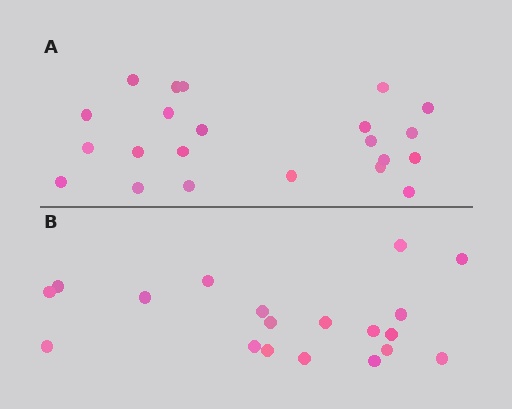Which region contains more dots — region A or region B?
Region A (the top region) has more dots.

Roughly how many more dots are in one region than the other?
Region A has just a few more — roughly 2 or 3 more dots than region B.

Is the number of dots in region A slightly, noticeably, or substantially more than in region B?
Region A has only slightly more — the two regions are fairly close. The ratio is roughly 1.2 to 1.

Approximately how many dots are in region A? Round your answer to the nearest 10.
About 20 dots. (The exact count is 22, which rounds to 20.)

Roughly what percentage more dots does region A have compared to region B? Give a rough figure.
About 15% more.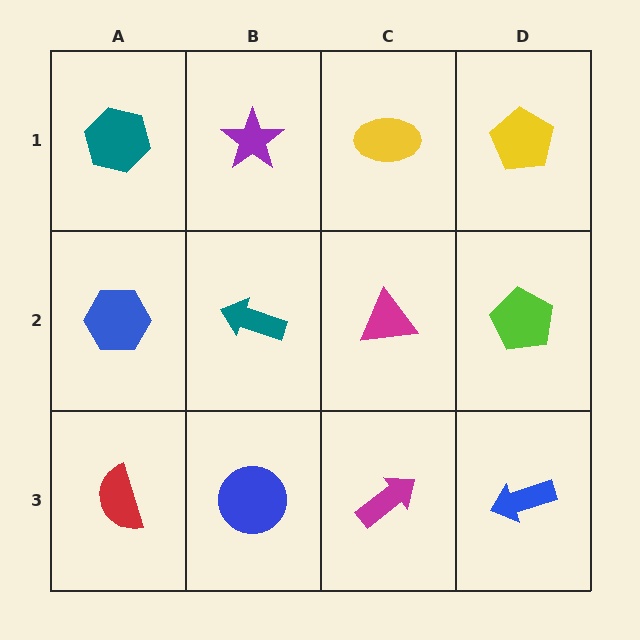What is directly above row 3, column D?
A lime pentagon.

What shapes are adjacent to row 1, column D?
A lime pentagon (row 2, column D), a yellow ellipse (row 1, column C).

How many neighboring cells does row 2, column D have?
3.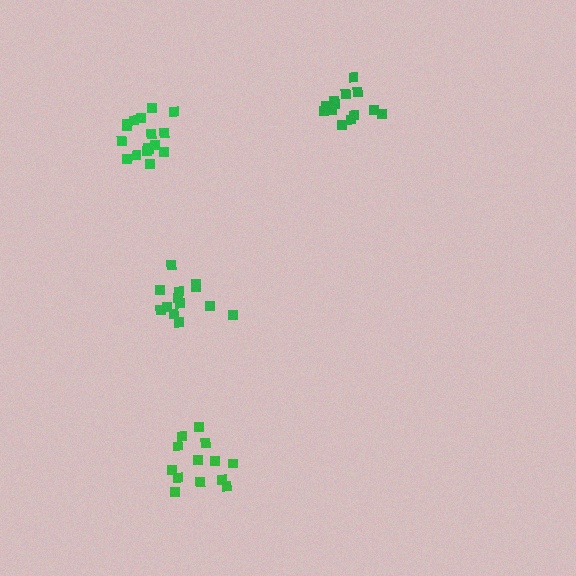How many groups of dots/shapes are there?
There are 4 groups.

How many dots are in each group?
Group 1: 13 dots, Group 2: 13 dots, Group 3: 13 dots, Group 4: 17 dots (56 total).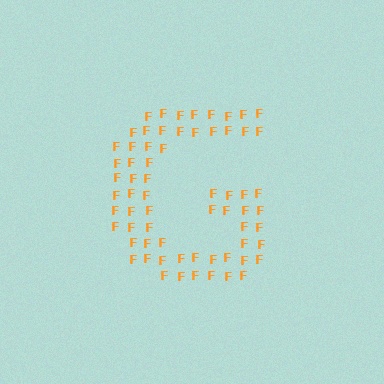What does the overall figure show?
The overall figure shows the letter G.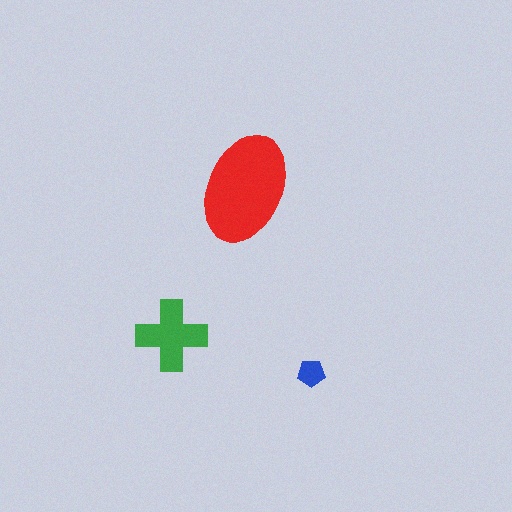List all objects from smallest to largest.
The blue pentagon, the green cross, the red ellipse.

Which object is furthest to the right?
The blue pentagon is rightmost.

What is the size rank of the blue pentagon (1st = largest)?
3rd.